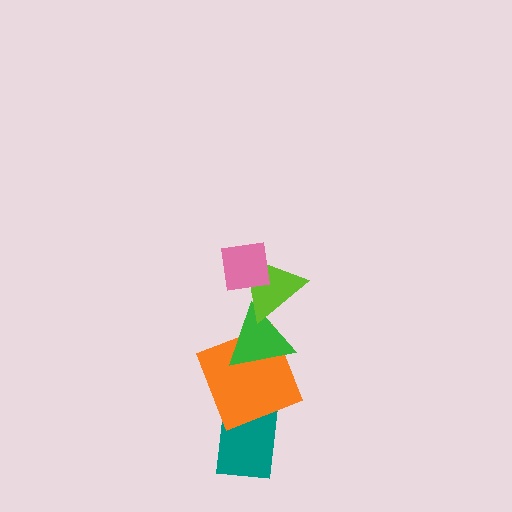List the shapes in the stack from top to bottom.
From top to bottom: the pink square, the lime triangle, the green triangle, the orange square, the teal rectangle.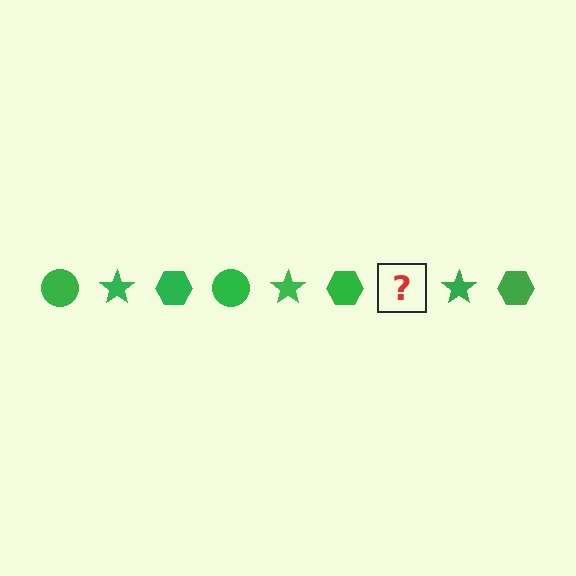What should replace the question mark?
The question mark should be replaced with a green circle.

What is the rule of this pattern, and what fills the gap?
The rule is that the pattern cycles through circle, star, hexagon shapes in green. The gap should be filled with a green circle.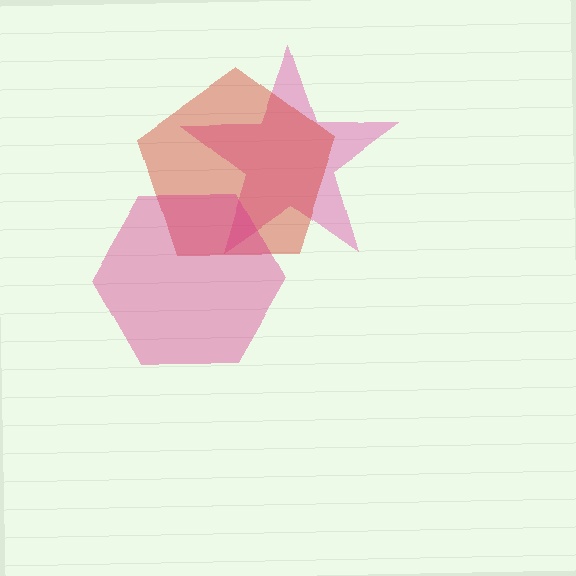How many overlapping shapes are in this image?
There are 3 overlapping shapes in the image.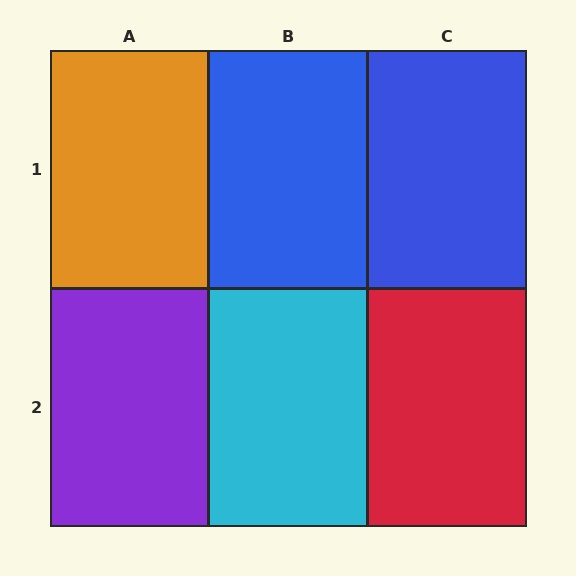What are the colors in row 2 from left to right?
Purple, cyan, red.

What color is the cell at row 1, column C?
Blue.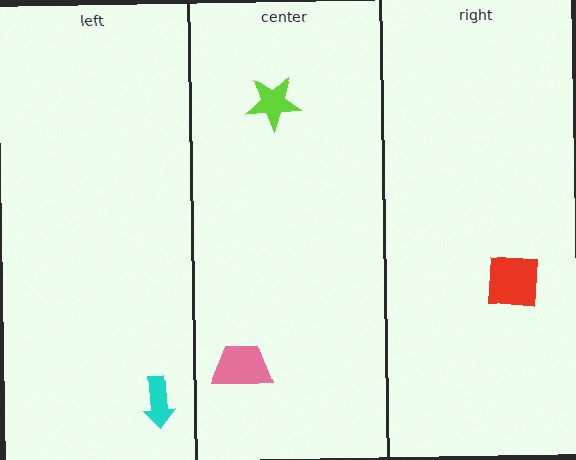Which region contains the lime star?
The center region.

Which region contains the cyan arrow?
The left region.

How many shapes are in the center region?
2.